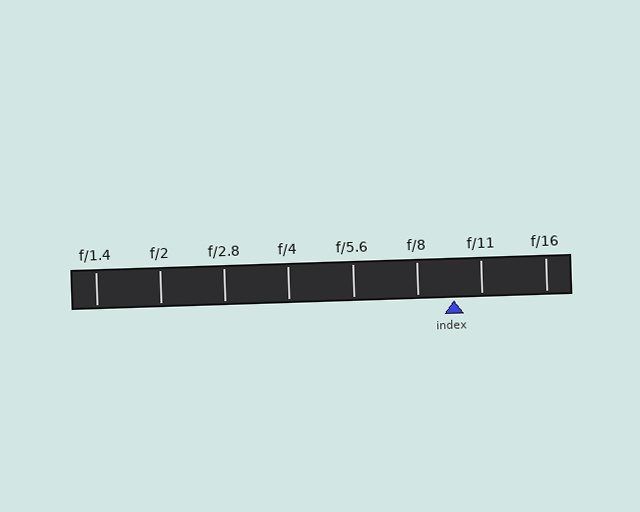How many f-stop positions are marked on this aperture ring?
There are 8 f-stop positions marked.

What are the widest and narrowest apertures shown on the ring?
The widest aperture shown is f/1.4 and the narrowest is f/16.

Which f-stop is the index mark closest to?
The index mark is closest to f/11.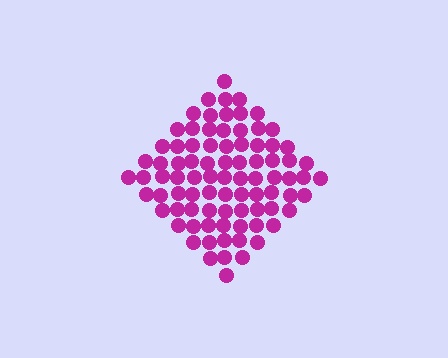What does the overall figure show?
The overall figure shows a diamond.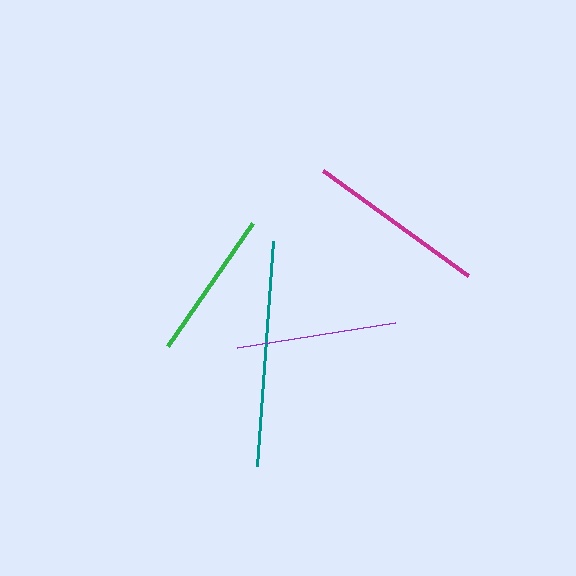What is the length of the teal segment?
The teal segment is approximately 225 pixels long.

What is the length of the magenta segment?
The magenta segment is approximately 179 pixels long.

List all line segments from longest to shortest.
From longest to shortest: teal, magenta, purple, green.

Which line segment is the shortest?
The green line is the shortest at approximately 150 pixels.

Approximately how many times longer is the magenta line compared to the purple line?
The magenta line is approximately 1.1 times the length of the purple line.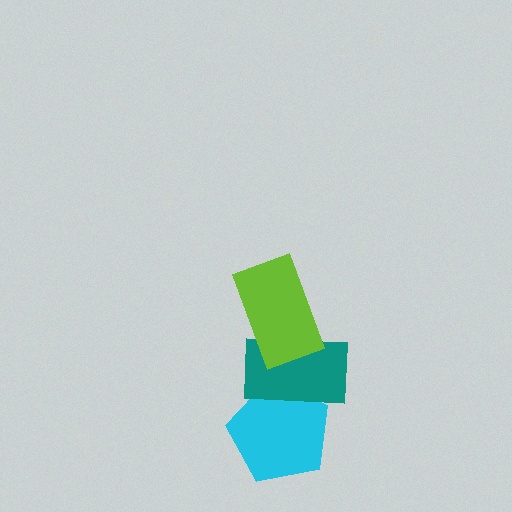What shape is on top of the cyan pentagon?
The teal rectangle is on top of the cyan pentagon.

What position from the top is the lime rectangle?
The lime rectangle is 1st from the top.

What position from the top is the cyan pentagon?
The cyan pentagon is 3rd from the top.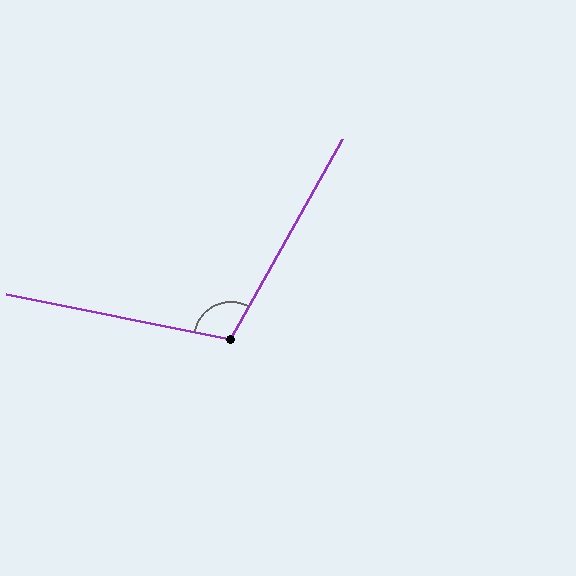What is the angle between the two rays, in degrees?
Approximately 108 degrees.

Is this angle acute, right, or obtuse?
It is obtuse.